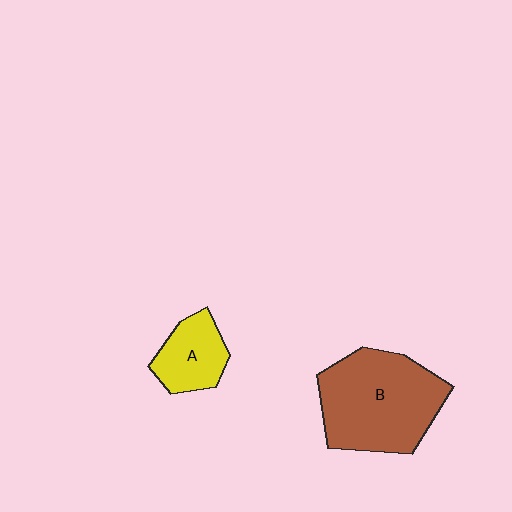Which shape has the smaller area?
Shape A (yellow).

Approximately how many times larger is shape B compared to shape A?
Approximately 2.4 times.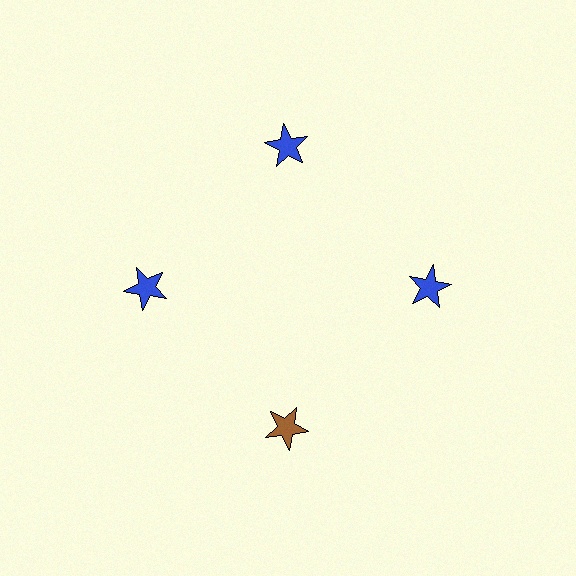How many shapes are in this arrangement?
There are 4 shapes arranged in a ring pattern.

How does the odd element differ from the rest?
It has a different color: brown instead of blue.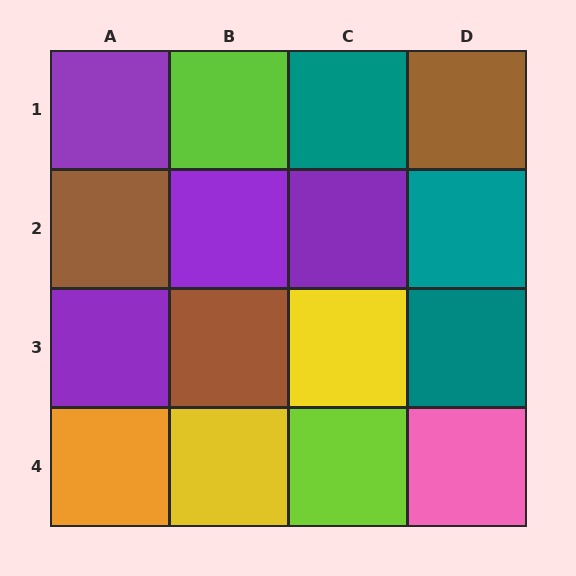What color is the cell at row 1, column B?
Lime.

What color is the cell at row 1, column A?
Purple.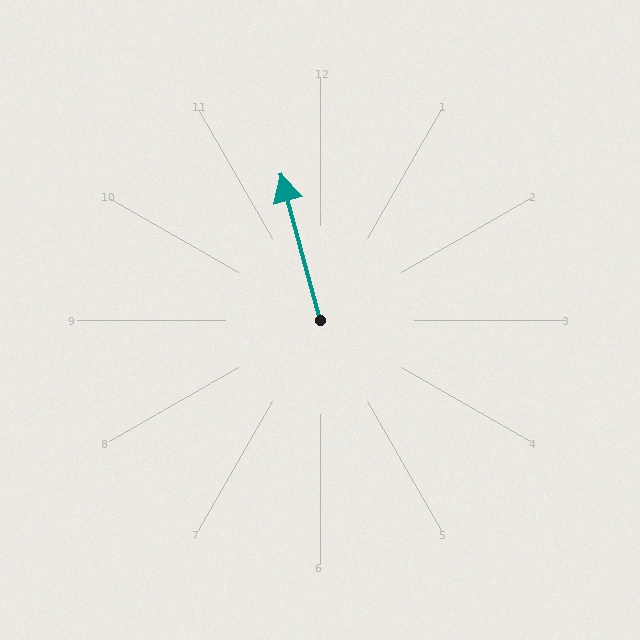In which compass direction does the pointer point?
North.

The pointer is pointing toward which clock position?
Roughly 11 o'clock.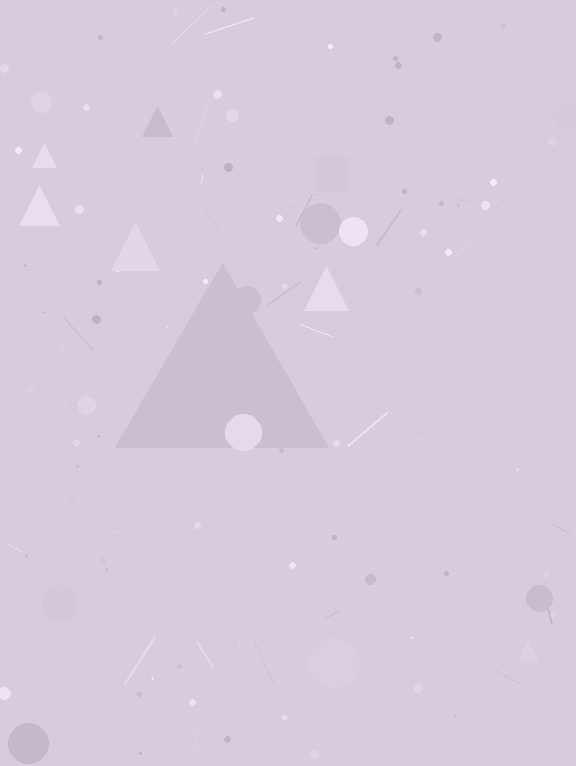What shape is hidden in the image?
A triangle is hidden in the image.